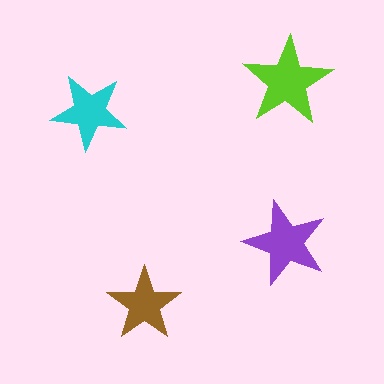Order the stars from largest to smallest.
the lime one, the purple one, the cyan one, the brown one.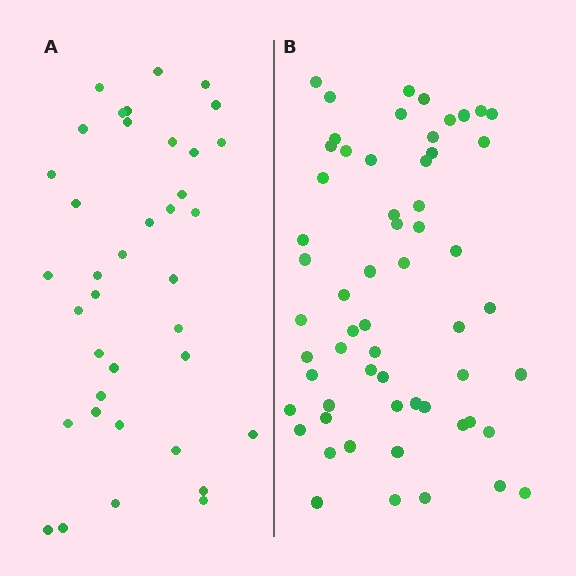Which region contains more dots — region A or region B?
Region B (the right region) has more dots.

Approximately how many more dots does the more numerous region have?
Region B has approximately 20 more dots than region A.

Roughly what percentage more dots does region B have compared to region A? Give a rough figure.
About 55% more.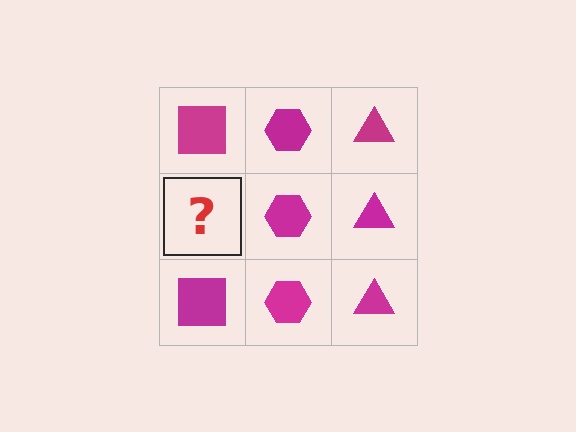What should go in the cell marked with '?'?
The missing cell should contain a magenta square.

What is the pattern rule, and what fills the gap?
The rule is that each column has a consistent shape. The gap should be filled with a magenta square.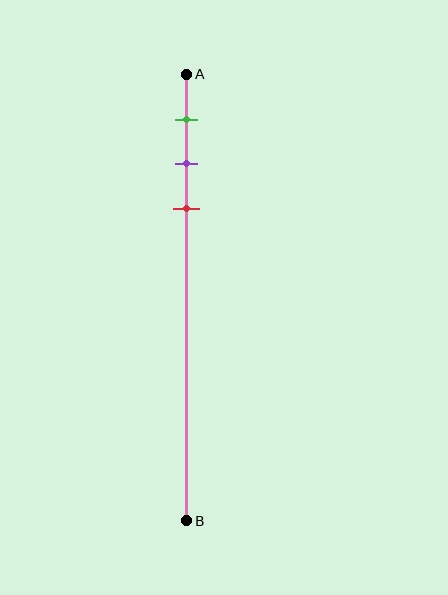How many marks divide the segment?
There are 3 marks dividing the segment.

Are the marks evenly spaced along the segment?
Yes, the marks are approximately evenly spaced.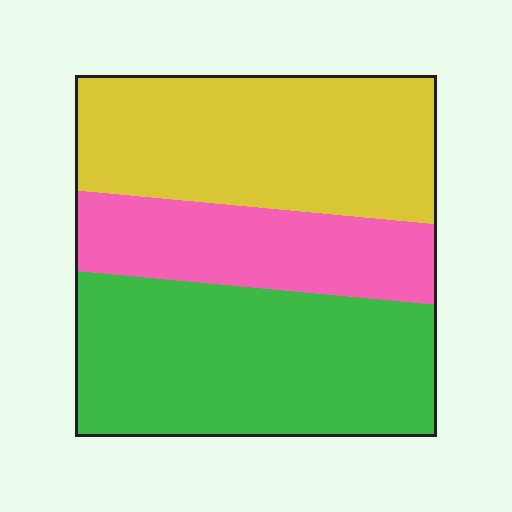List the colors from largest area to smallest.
From largest to smallest: green, yellow, pink.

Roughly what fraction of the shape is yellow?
Yellow takes up about three eighths (3/8) of the shape.